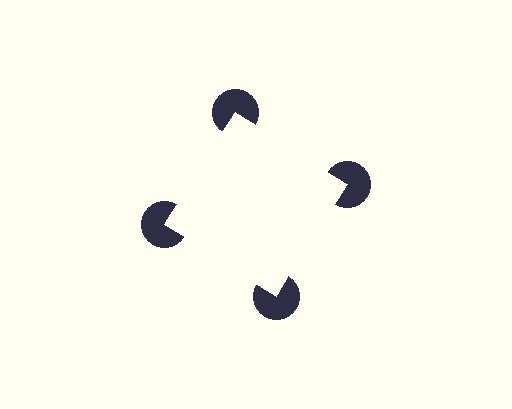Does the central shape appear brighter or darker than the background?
It typically appears slightly brighter than the background, even though no actual brightness change is drawn.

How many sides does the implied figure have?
4 sides.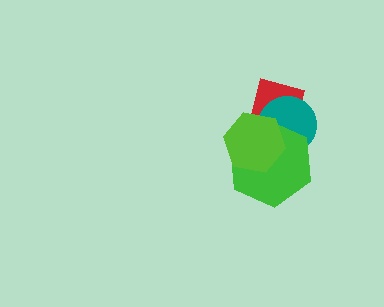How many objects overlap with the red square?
3 objects overlap with the red square.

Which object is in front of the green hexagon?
The lime hexagon is in front of the green hexagon.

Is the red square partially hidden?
Yes, it is partially covered by another shape.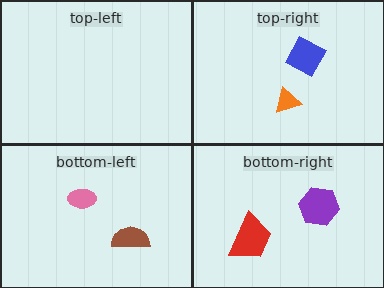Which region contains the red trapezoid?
The bottom-right region.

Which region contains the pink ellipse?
The bottom-left region.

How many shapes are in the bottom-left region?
2.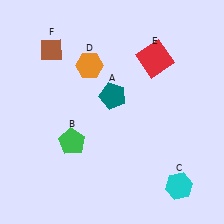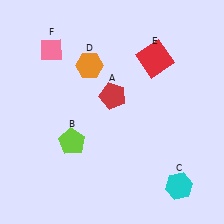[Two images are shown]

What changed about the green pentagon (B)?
In Image 1, B is green. In Image 2, it changed to lime.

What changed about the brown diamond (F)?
In Image 1, F is brown. In Image 2, it changed to pink.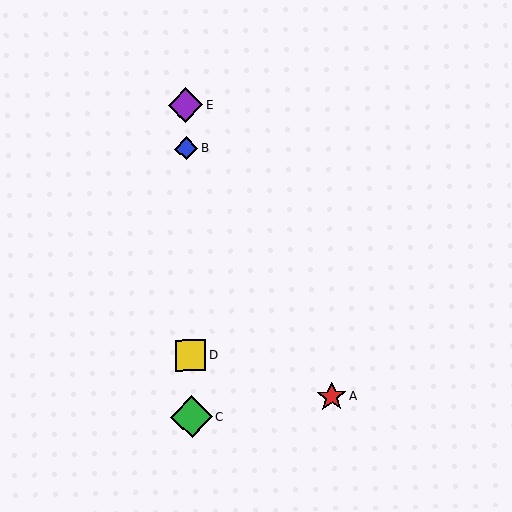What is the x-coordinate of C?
Object C is at x≈192.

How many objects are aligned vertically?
4 objects (B, C, D, E) are aligned vertically.